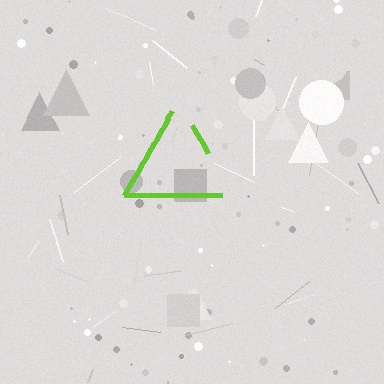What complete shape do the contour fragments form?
The contour fragments form a triangle.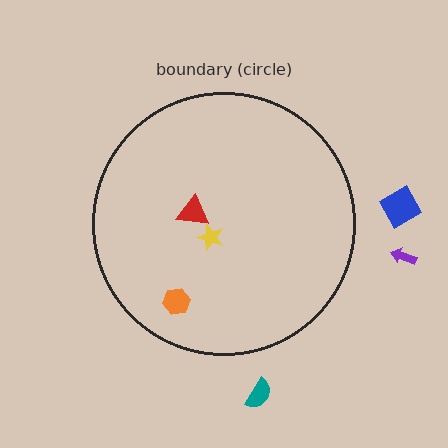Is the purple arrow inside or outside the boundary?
Outside.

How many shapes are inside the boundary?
3 inside, 3 outside.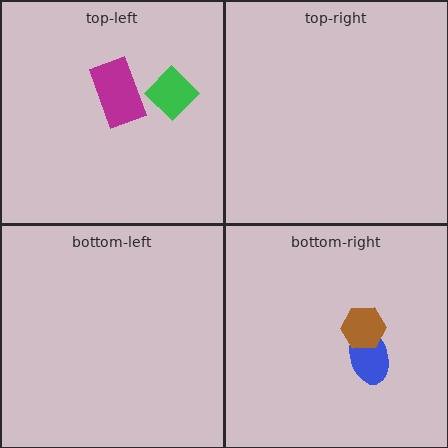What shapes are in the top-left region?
The magenta rectangle, the green diamond.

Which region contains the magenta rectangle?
The top-left region.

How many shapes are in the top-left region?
2.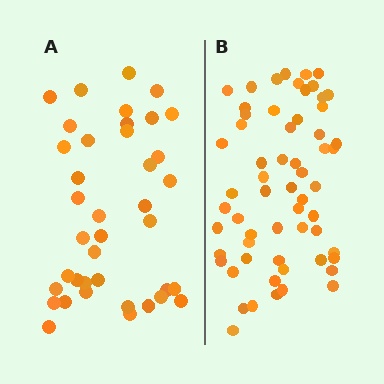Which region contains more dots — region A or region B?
Region B (the right region) has more dots.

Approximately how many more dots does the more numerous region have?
Region B has approximately 20 more dots than region A.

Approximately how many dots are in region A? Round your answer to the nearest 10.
About 40 dots. (The exact count is 39, which rounds to 40.)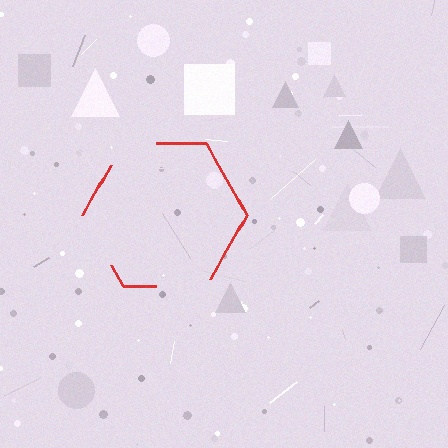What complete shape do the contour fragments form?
The contour fragments form a hexagon.